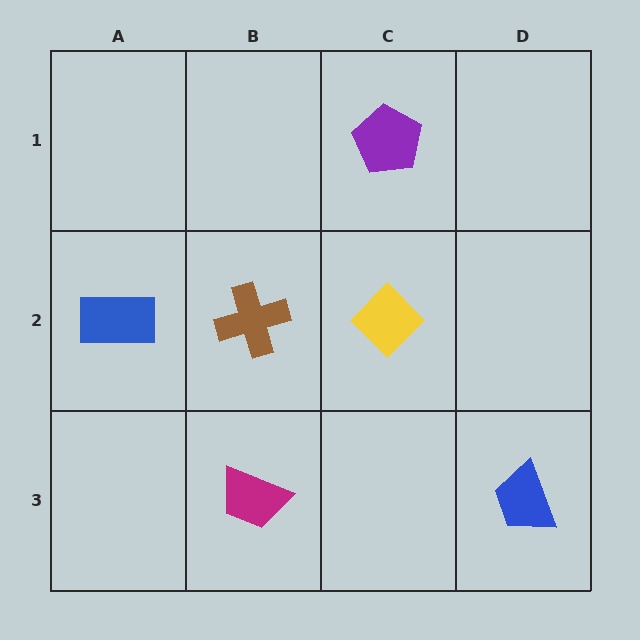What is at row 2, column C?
A yellow diamond.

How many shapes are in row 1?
1 shape.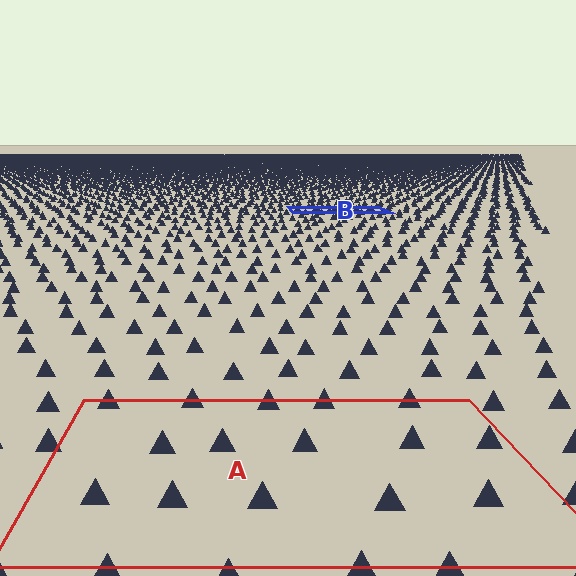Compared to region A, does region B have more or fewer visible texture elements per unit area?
Region B has more texture elements per unit area — they are packed more densely because it is farther away.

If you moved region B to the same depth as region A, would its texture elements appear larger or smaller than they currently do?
They would appear larger. At a closer depth, the same texture elements are projected at a bigger on-screen size.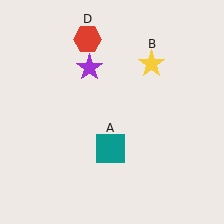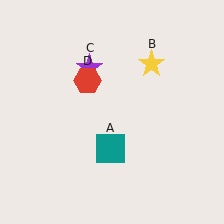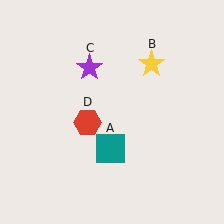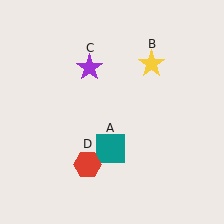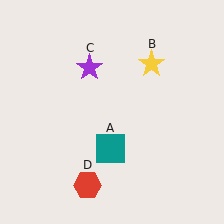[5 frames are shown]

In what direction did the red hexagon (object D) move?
The red hexagon (object D) moved down.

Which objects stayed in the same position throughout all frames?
Teal square (object A) and yellow star (object B) and purple star (object C) remained stationary.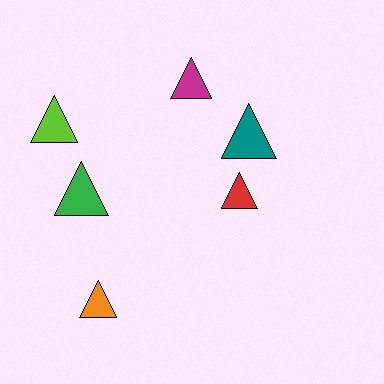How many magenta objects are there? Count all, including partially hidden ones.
There is 1 magenta object.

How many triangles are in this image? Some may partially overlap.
There are 6 triangles.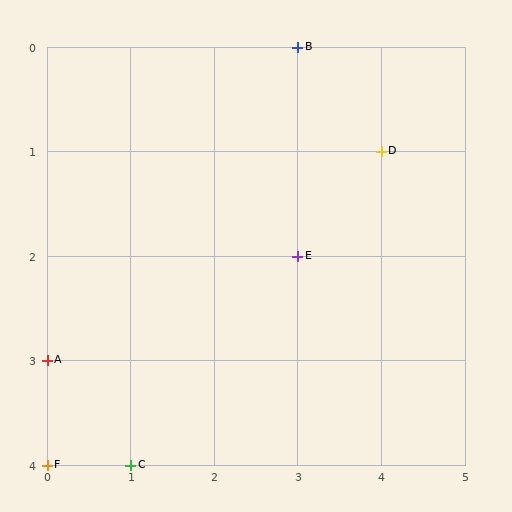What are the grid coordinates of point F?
Point F is at grid coordinates (0, 4).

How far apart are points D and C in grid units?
Points D and C are 3 columns and 3 rows apart (about 4.2 grid units diagonally).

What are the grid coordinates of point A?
Point A is at grid coordinates (0, 3).